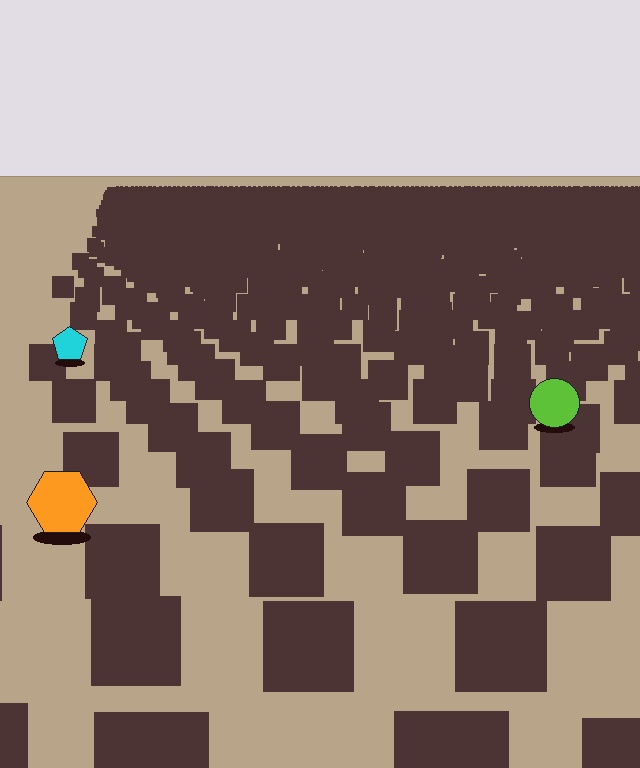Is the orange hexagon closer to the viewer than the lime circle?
Yes. The orange hexagon is closer — you can tell from the texture gradient: the ground texture is coarser near it.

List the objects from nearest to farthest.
From nearest to farthest: the orange hexagon, the lime circle, the cyan pentagon.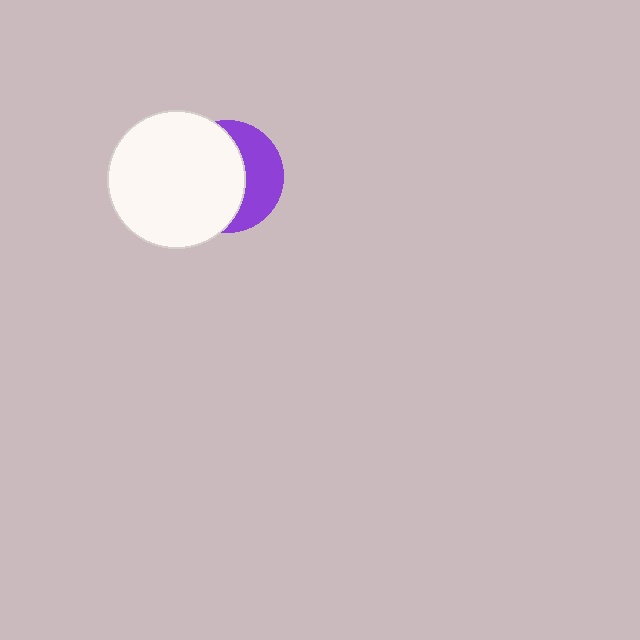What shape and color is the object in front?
The object in front is a white circle.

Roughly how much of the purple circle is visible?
A small part of it is visible (roughly 39%).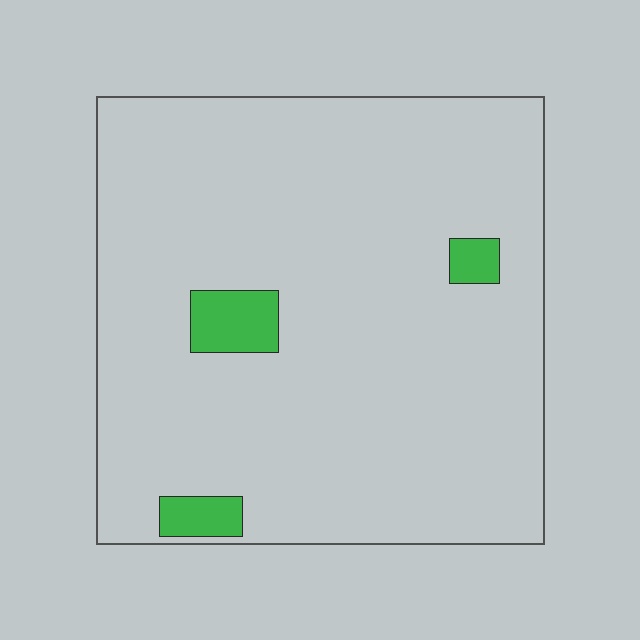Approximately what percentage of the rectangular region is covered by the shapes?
Approximately 5%.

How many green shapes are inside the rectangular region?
3.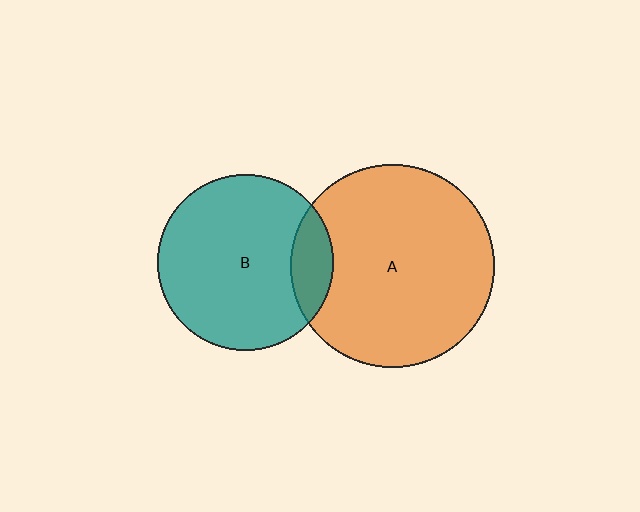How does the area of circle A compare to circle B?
Approximately 1.3 times.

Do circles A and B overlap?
Yes.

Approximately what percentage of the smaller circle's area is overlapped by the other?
Approximately 15%.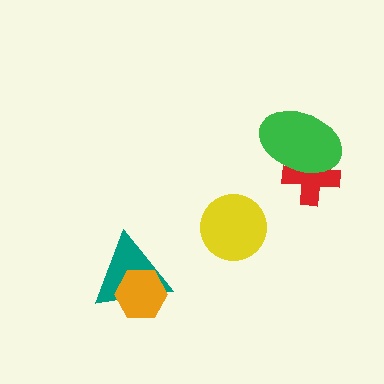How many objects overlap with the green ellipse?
1 object overlaps with the green ellipse.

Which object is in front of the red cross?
The green ellipse is in front of the red cross.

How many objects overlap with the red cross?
1 object overlaps with the red cross.